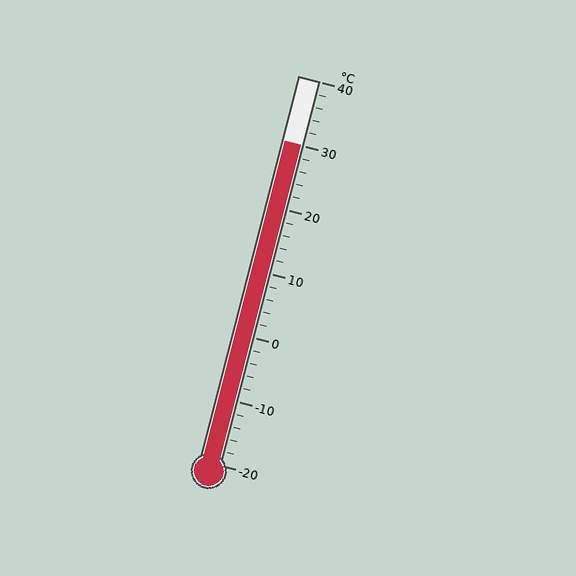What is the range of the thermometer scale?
The thermometer scale ranges from -20°C to 40°C.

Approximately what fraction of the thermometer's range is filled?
The thermometer is filled to approximately 85% of its range.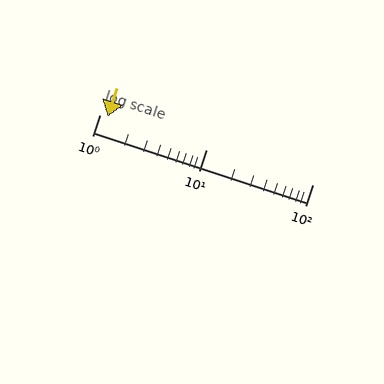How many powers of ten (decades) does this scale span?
The scale spans 2 decades, from 1 to 100.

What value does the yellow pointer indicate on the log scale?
The pointer indicates approximately 1.2.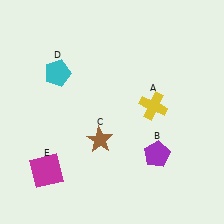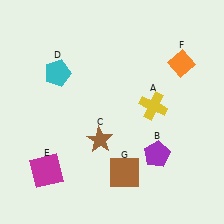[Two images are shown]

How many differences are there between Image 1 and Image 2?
There are 2 differences between the two images.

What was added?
An orange diamond (F), a brown square (G) were added in Image 2.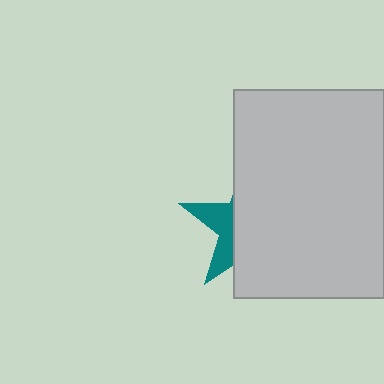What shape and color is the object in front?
The object in front is a light gray rectangle.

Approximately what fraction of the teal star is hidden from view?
Roughly 69% of the teal star is hidden behind the light gray rectangle.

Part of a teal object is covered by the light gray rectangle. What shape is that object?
It is a star.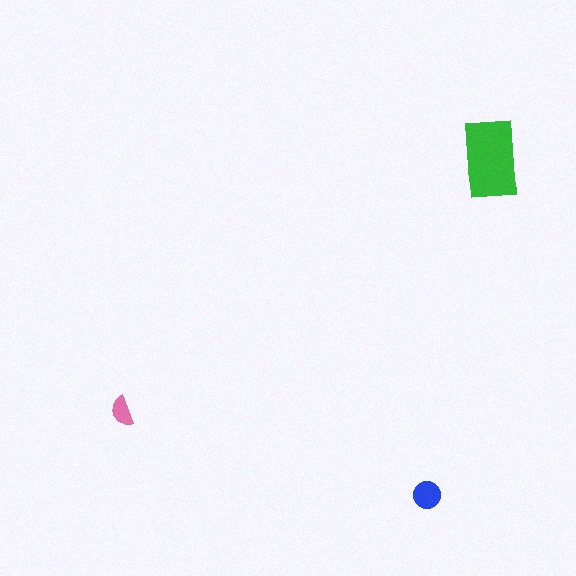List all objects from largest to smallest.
The green rectangle, the blue circle, the pink semicircle.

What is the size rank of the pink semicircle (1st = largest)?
3rd.